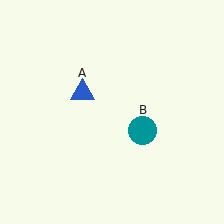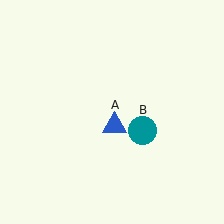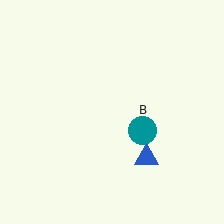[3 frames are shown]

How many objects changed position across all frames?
1 object changed position: blue triangle (object A).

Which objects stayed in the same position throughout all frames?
Teal circle (object B) remained stationary.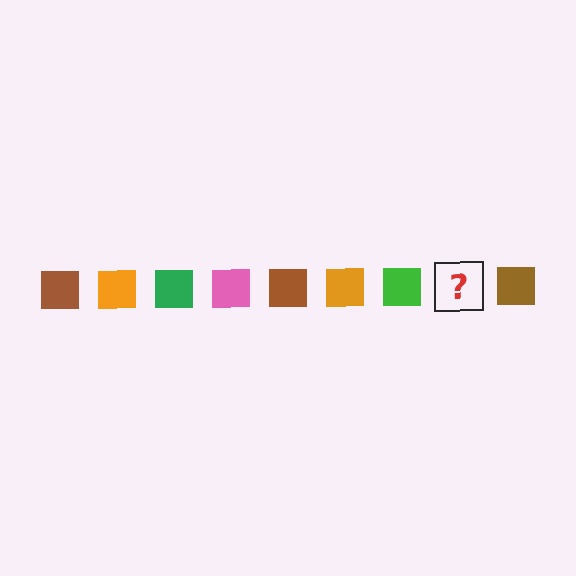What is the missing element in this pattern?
The missing element is a pink square.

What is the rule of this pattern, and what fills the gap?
The rule is that the pattern cycles through brown, orange, green, pink squares. The gap should be filled with a pink square.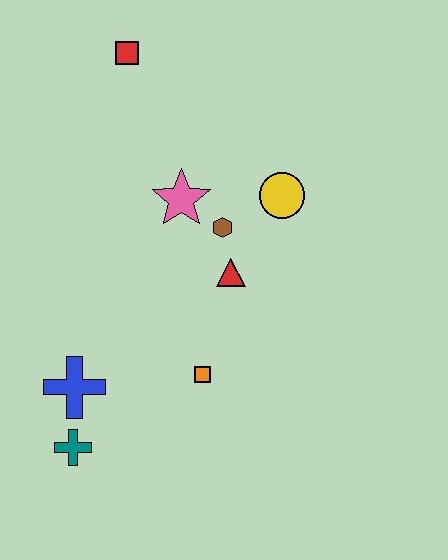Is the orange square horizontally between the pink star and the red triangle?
Yes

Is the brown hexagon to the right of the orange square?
Yes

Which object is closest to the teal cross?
The blue cross is closest to the teal cross.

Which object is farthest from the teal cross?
The red square is farthest from the teal cross.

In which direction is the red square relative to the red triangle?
The red square is above the red triangle.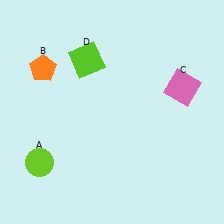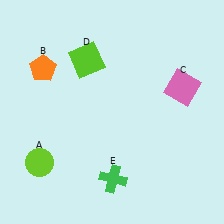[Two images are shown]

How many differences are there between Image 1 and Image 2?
There is 1 difference between the two images.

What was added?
A green cross (E) was added in Image 2.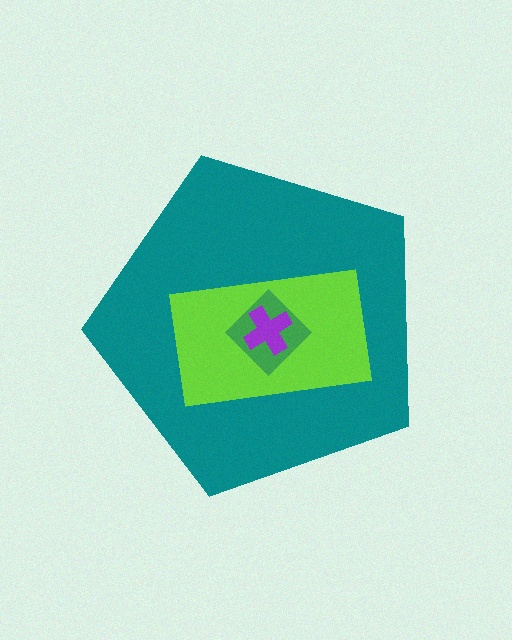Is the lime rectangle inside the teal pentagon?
Yes.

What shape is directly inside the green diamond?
The purple cross.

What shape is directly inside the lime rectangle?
The green diamond.